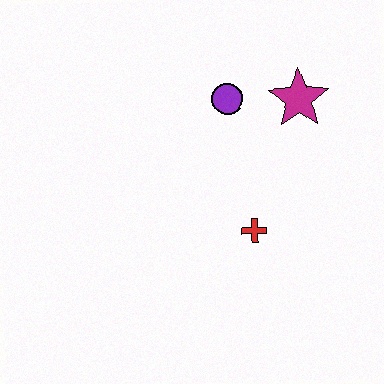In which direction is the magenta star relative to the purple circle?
The magenta star is to the right of the purple circle.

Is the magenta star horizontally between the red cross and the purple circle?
No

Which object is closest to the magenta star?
The purple circle is closest to the magenta star.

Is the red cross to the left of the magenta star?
Yes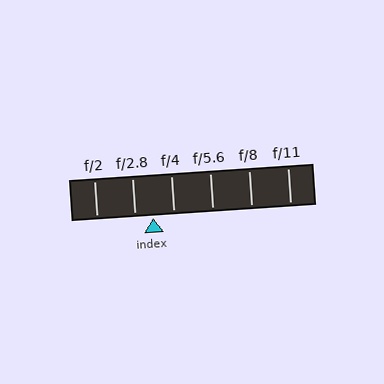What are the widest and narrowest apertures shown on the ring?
The widest aperture shown is f/2 and the narrowest is f/11.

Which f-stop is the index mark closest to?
The index mark is closest to f/2.8.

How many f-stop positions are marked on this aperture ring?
There are 6 f-stop positions marked.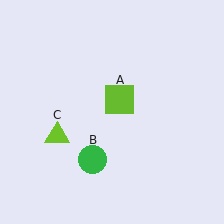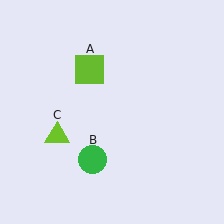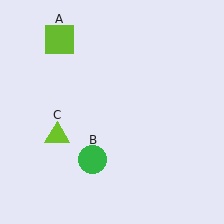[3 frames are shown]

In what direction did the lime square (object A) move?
The lime square (object A) moved up and to the left.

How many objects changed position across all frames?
1 object changed position: lime square (object A).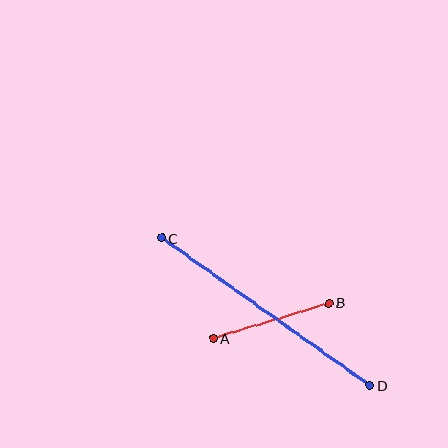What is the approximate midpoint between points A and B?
The midpoint is at approximately (271, 321) pixels.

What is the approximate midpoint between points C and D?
The midpoint is at approximately (266, 312) pixels.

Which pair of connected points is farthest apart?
Points C and D are farthest apart.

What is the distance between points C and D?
The distance is approximately 255 pixels.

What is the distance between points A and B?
The distance is approximately 121 pixels.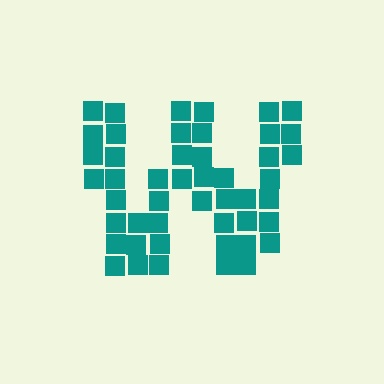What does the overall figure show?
The overall figure shows the letter W.